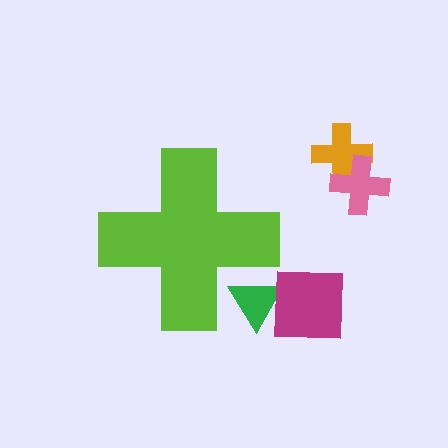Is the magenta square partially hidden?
No, the magenta square is fully visible.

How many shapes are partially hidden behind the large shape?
1 shape is partially hidden.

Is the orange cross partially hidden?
No, the orange cross is fully visible.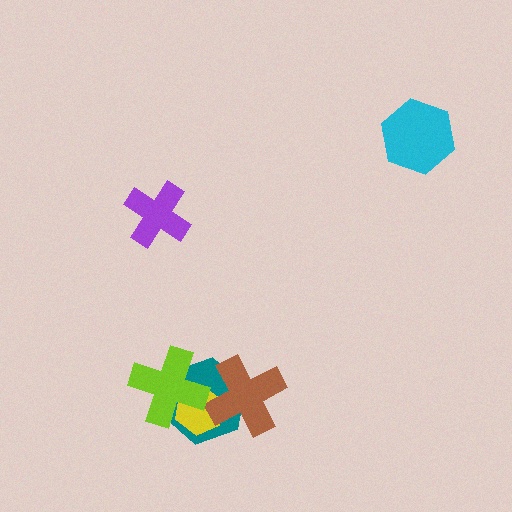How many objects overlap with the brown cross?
2 objects overlap with the brown cross.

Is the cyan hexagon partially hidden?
No, no other shape covers it.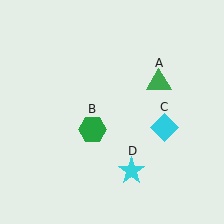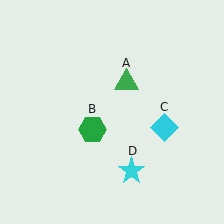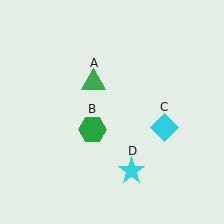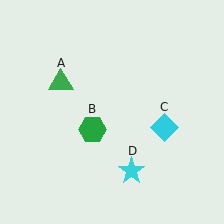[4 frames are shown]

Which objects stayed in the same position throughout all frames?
Green hexagon (object B) and cyan diamond (object C) and cyan star (object D) remained stationary.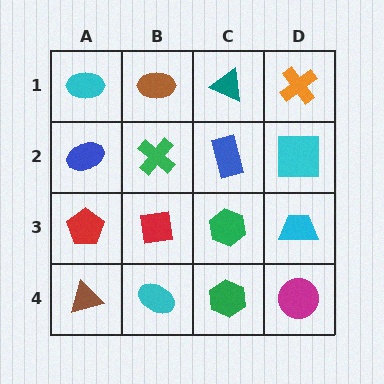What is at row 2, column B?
A green cross.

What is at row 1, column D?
An orange cross.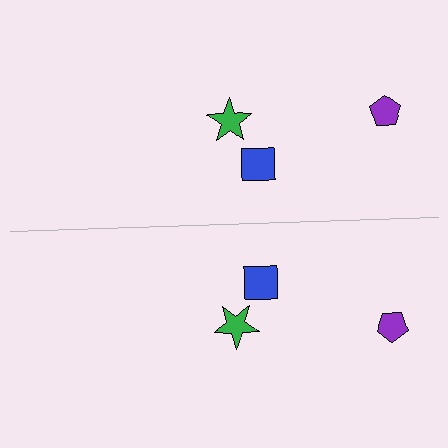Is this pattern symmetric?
Yes, this pattern has bilateral (reflection) symmetry.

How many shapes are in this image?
There are 6 shapes in this image.